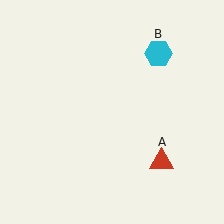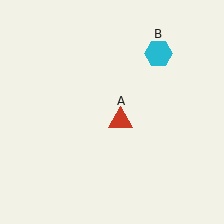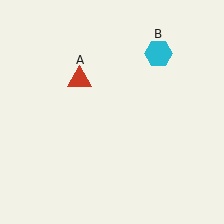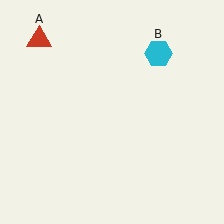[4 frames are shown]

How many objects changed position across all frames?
1 object changed position: red triangle (object A).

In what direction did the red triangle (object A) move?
The red triangle (object A) moved up and to the left.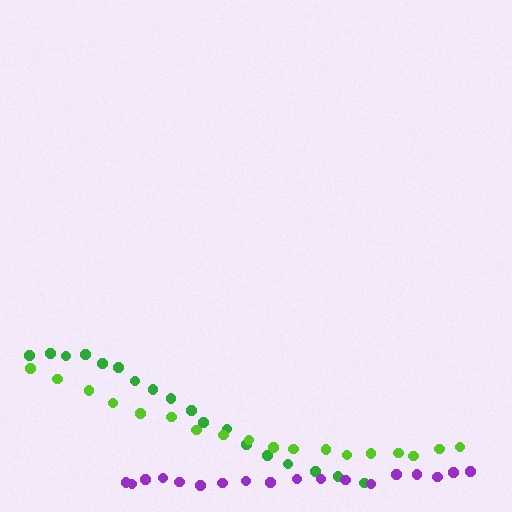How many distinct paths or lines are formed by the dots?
There are 3 distinct paths.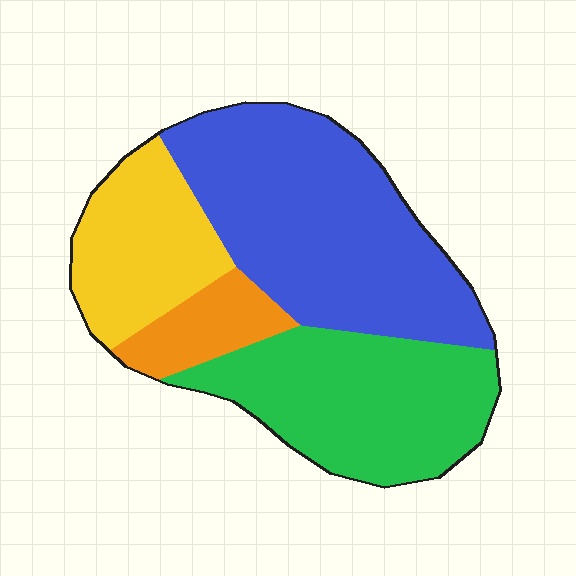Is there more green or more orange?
Green.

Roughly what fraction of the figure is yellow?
Yellow takes up between a sixth and a third of the figure.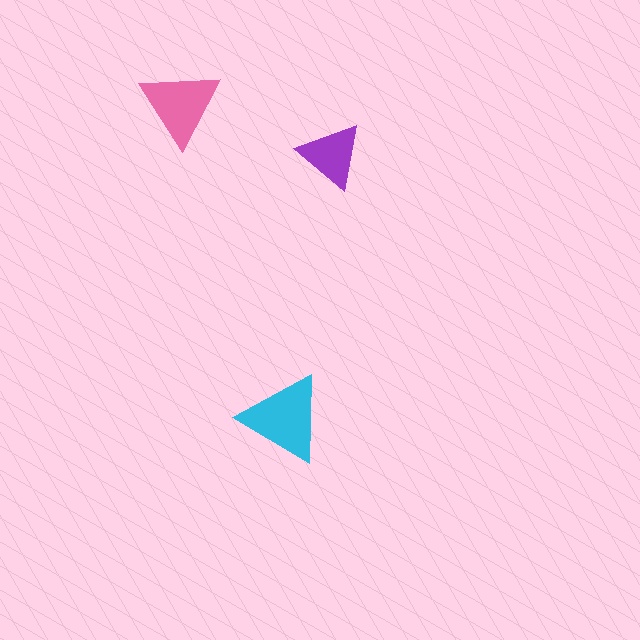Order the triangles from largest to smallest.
the cyan one, the pink one, the purple one.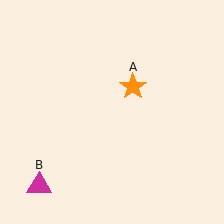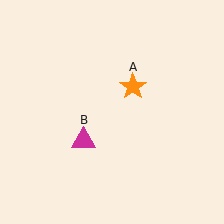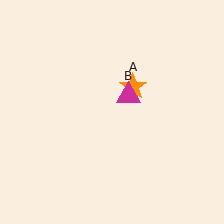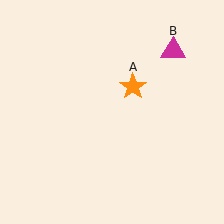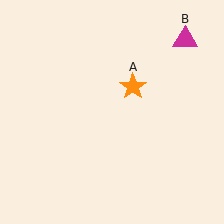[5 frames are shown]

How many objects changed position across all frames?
1 object changed position: magenta triangle (object B).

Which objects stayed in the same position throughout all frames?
Orange star (object A) remained stationary.